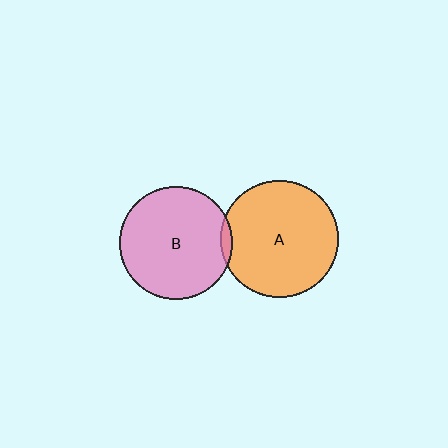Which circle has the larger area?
Circle A (orange).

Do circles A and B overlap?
Yes.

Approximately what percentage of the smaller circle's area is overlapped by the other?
Approximately 5%.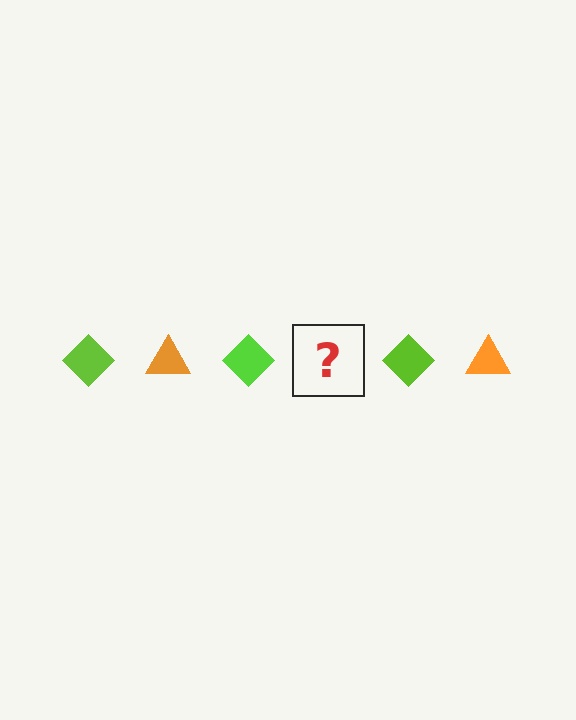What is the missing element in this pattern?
The missing element is an orange triangle.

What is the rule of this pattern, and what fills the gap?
The rule is that the pattern alternates between lime diamond and orange triangle. The gap should be filled with an orange triangle.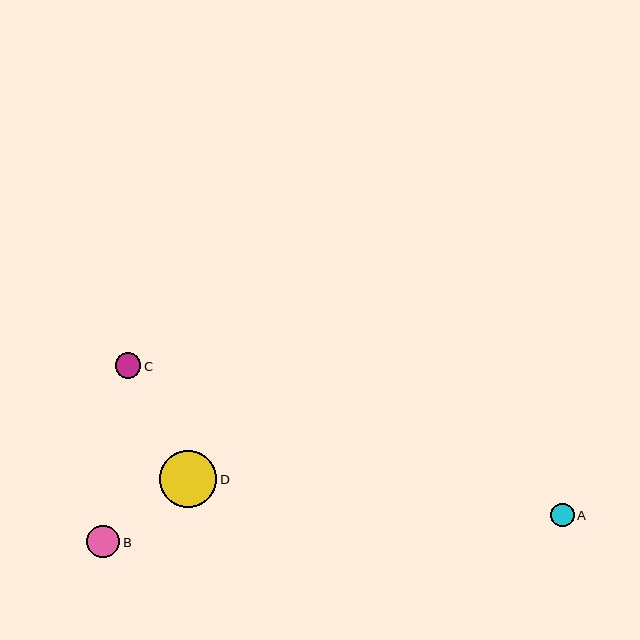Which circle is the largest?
Circle D is the largest with a size of approximately 57 pixels.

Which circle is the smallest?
Circle A is the smallest with a size of approximately 23 pixels.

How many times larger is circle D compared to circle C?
Circle D is approximately 2.2 times the size of circle C.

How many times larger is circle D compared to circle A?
Circle D is approximately 2.4 times the size of circle A.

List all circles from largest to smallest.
From largest to smallest: D, B, C, A.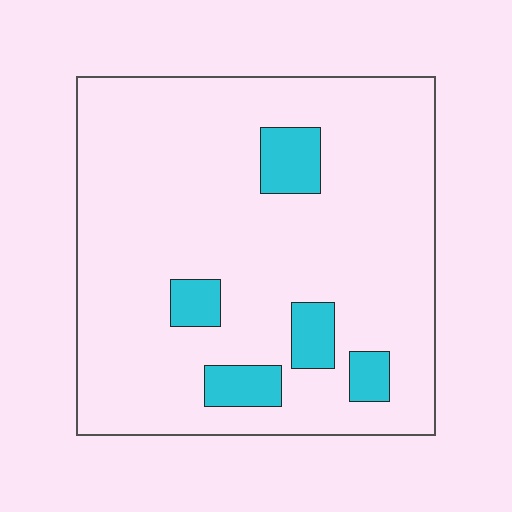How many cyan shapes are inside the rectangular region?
5.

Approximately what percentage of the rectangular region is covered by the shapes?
Approximately 10%.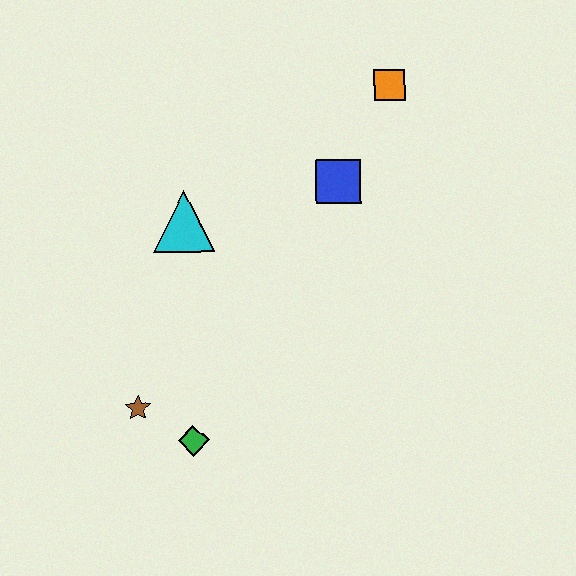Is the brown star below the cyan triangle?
Yes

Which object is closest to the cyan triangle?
The blue square is closest to the cyan triangle.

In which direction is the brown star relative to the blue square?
The brown star is below the blue square.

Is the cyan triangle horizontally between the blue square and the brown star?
Yes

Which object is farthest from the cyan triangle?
The orange square is farthest from the cyan triangle.